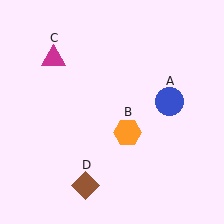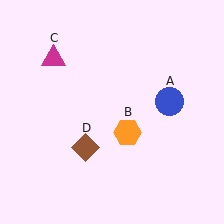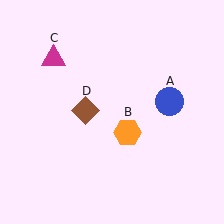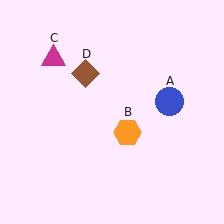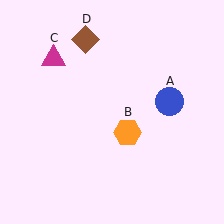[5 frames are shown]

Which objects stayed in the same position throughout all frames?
Blue circle (object A) and orange hexagon (object B) and magenta triangle (object C) remained stationary.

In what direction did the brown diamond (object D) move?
The brown diamond (object D) moved up.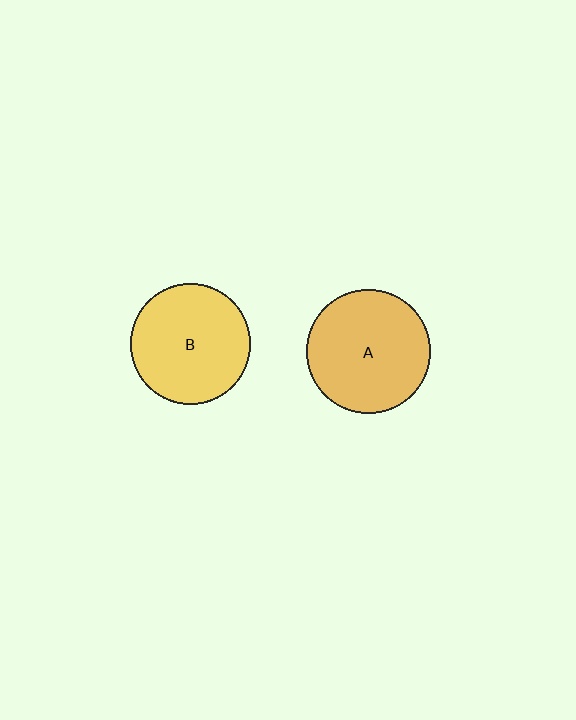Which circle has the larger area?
Circle A (orange).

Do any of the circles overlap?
No, none of the circles overlap.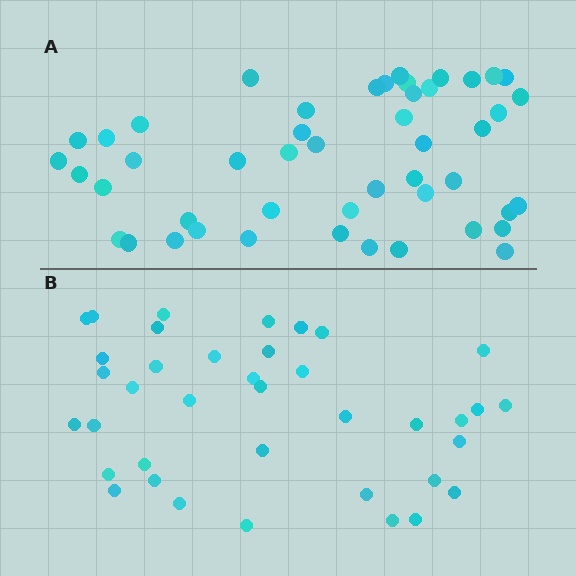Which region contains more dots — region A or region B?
Region A (the top region) has more dots.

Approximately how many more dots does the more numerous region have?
Region A has roughly 10 or so more dots than region B.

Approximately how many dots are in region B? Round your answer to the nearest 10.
About 40 dots. (The exact count is 38, which rounds to 40.)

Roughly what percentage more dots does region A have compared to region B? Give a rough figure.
About 25% more.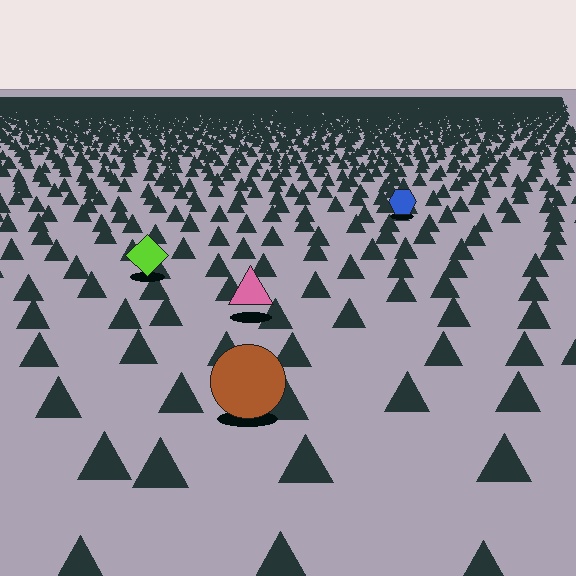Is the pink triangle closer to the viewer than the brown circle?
No. The brown circle is closer — you can tell from the texture gradient: the ground texture is coarser near it.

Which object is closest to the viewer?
The brown circle is closest. The texture marks near it are larger and more spread out.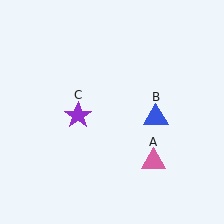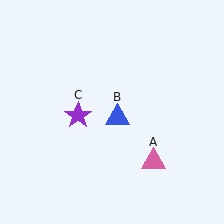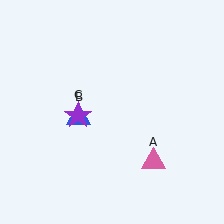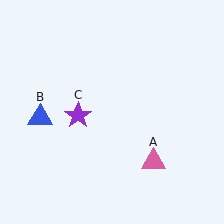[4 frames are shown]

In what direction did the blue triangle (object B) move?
The blue triangle (object B) moved left.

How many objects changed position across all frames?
1 object changed position: blue triangle (object B).